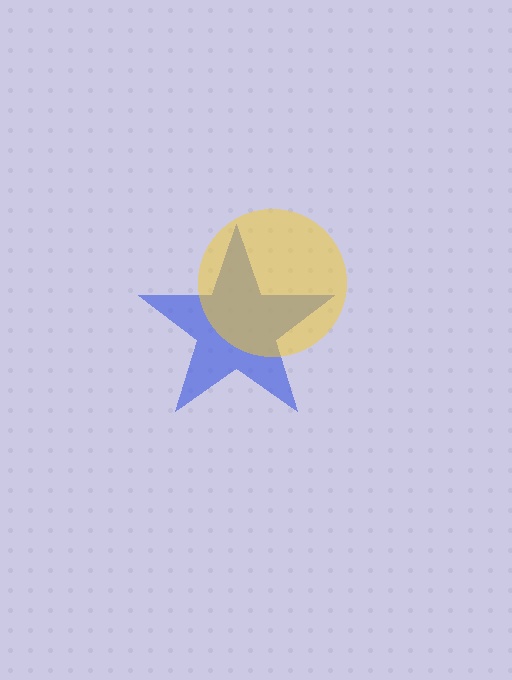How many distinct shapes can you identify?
There are 2 distinct shapes: a blue star, a yellow circle.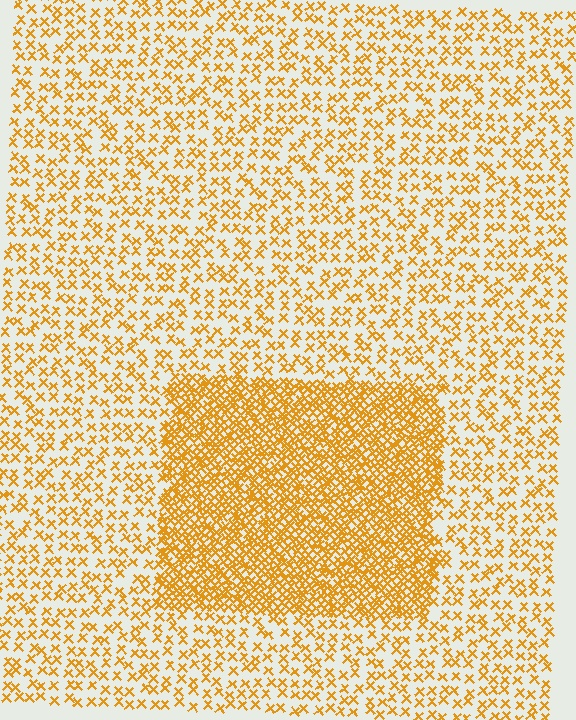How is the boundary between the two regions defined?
The boundary is defined by a change in element density (approximately 2.7x ratio). All elements are the same color, size, and shape.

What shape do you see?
I see a rectangle.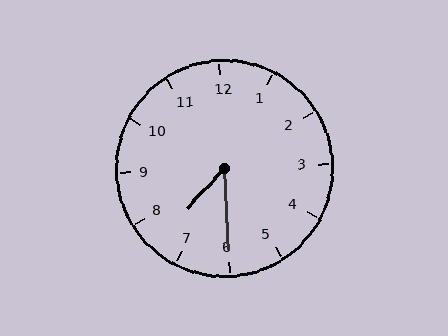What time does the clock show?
7:30.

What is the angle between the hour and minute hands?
Approximately 45 degrees.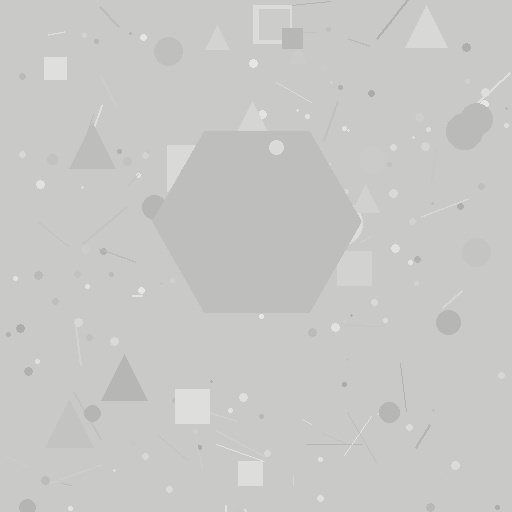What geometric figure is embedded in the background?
A hexagon is embedded in the background.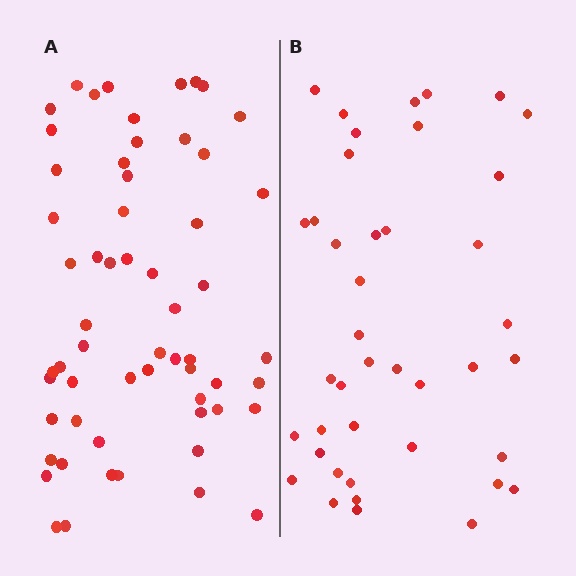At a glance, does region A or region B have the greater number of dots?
Region A (the left region) has more dots.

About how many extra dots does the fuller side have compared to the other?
Region A has approximately 20 more dots than region B.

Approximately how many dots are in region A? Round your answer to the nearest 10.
About 60 dots. (The exact count is 59, which rounds to 60.)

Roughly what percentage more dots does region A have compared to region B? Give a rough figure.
About 45% more.